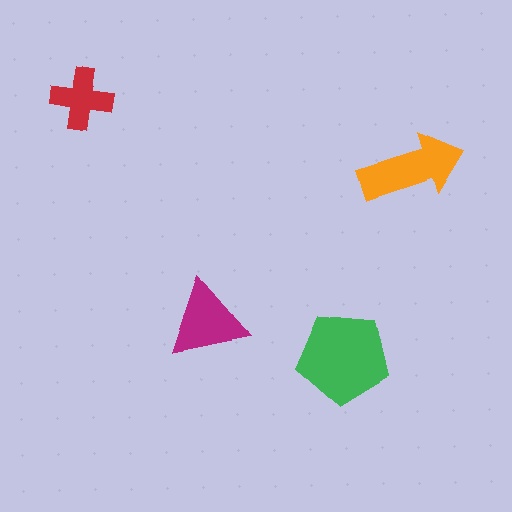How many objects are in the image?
There are 4 objects in the image.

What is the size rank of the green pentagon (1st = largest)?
1st.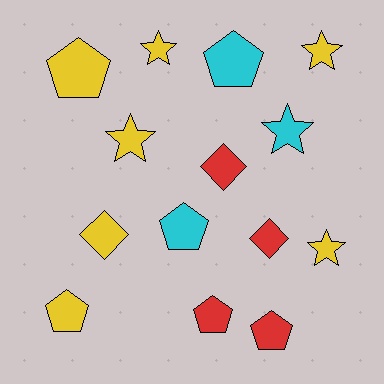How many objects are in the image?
There are 14 objects.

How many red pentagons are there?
There are 2 red pentagons.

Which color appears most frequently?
Yellow, with 7 objects.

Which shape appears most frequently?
Pentagon, with 6 objects.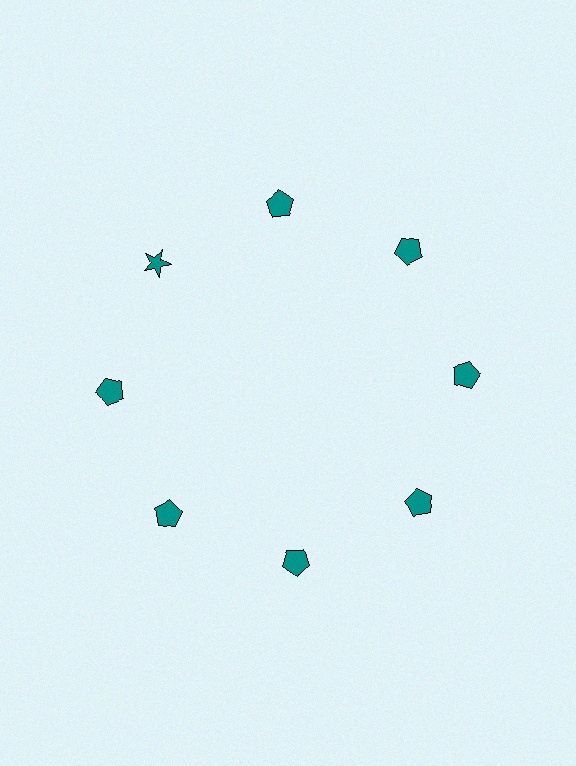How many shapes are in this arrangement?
There are 8 shapes arranged in a ring pattern.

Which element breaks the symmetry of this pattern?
The teal star at roughly the 10 o'clock position breaks the symmetry. All other shapes are teal pentagons.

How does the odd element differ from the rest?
It has a different shape: star instead of pentagon.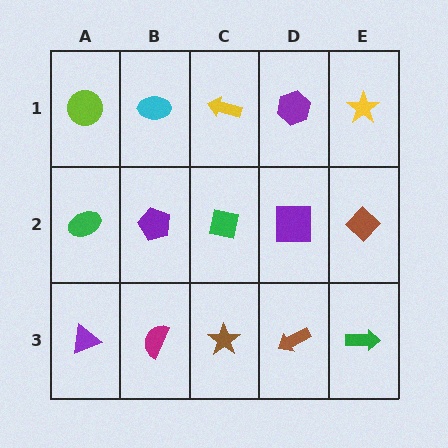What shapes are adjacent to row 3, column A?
A green ellipse (row 2, column A), a magenta semicircle (row 3, column B).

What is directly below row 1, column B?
A purple pentagon.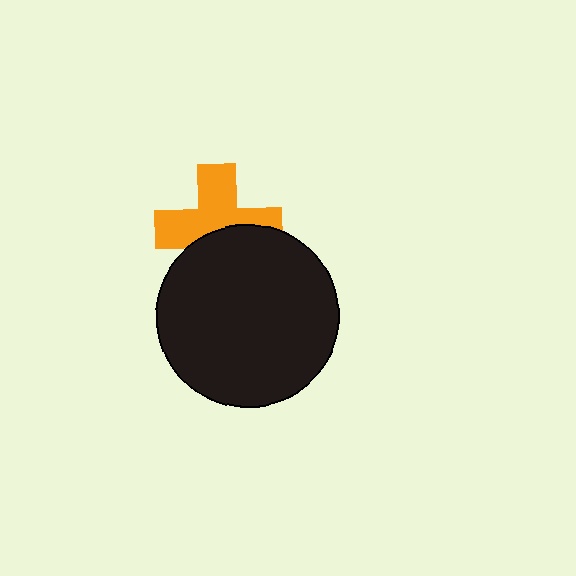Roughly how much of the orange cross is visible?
About half of it is visible (roughly 59%).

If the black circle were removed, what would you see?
You would see the complete orange cross.